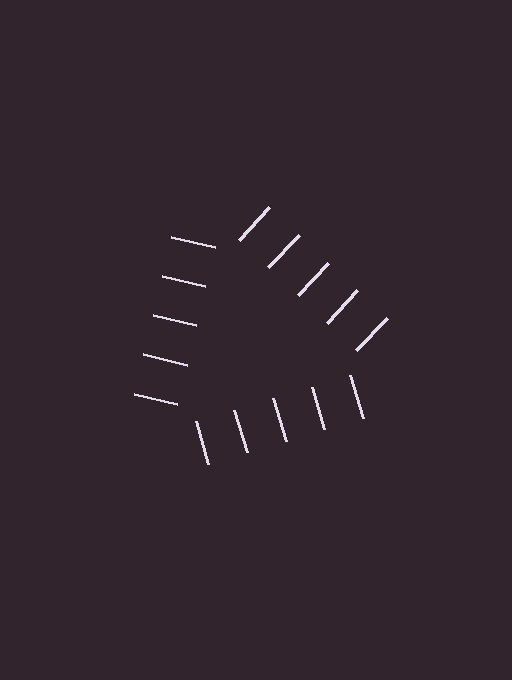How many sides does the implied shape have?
3 sides — the line-ends trace a triangle.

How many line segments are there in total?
15 — 5 along each of the 3 edges.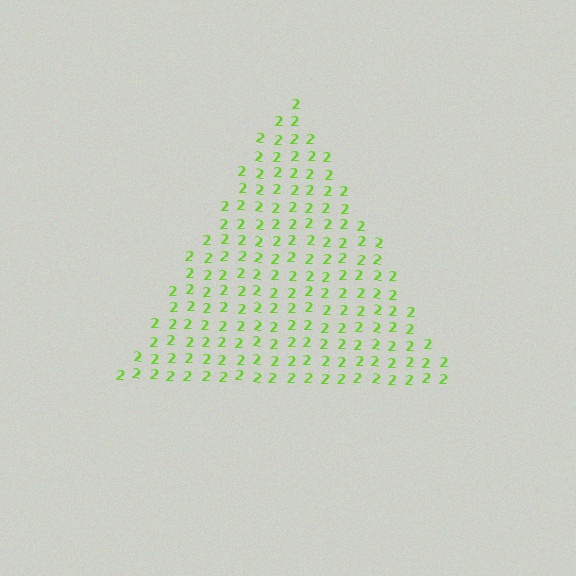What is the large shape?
The large shape is a triangle.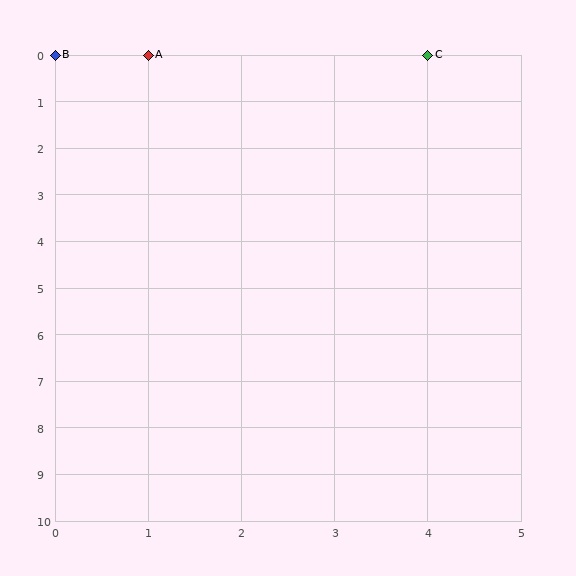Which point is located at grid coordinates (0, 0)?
Point B is at (0, 0).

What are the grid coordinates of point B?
Point B is at grid coordinates (0, 0).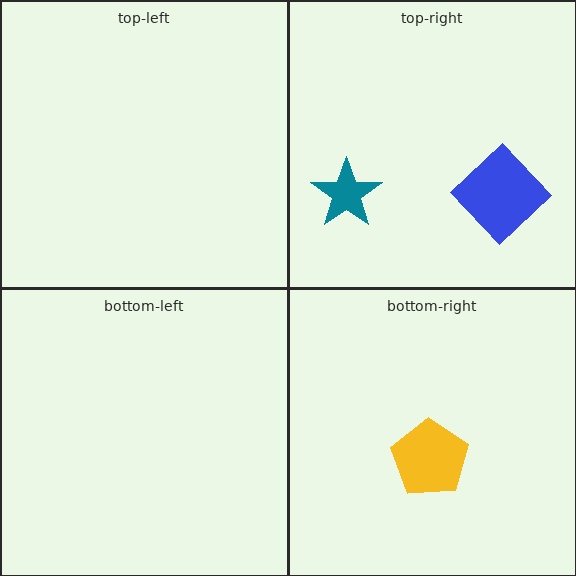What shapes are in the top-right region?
The blue diamond, the teal star.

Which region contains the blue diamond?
The top-right region.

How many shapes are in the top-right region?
2.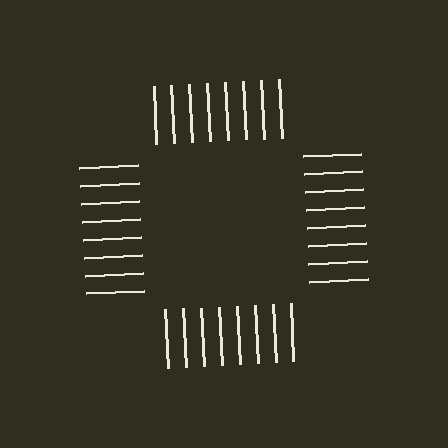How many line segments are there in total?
32 — 8 along each of the 4 edges.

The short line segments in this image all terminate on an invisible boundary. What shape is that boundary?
An illusory square — the line segments terminate on its edges but no continuous stroke is drawn.